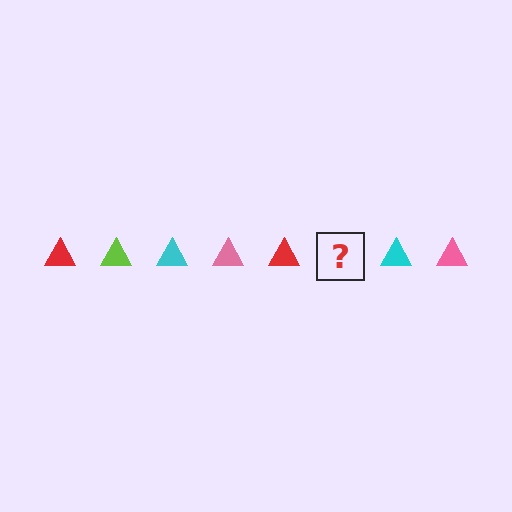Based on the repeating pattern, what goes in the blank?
The blank should be a lime triangle.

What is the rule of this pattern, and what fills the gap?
The rule is that the pattern cycles through red, lime, cyan, pink triangles. The gap should be filled with a lime triangle.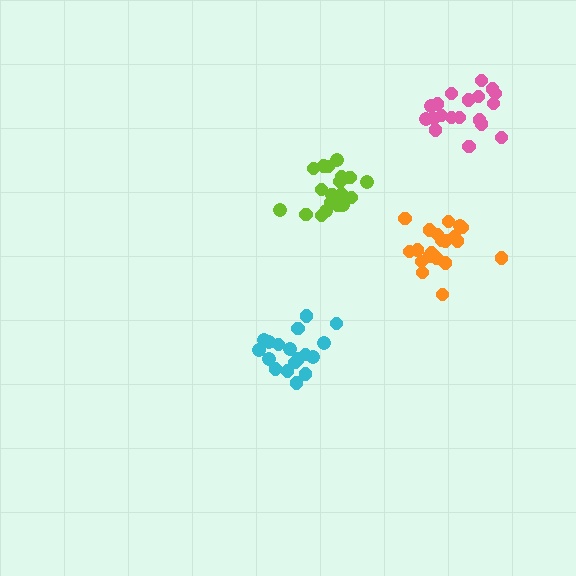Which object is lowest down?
The cyan cluster is bottommost.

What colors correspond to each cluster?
The clusters are colored: orange, cyan, lime, pink.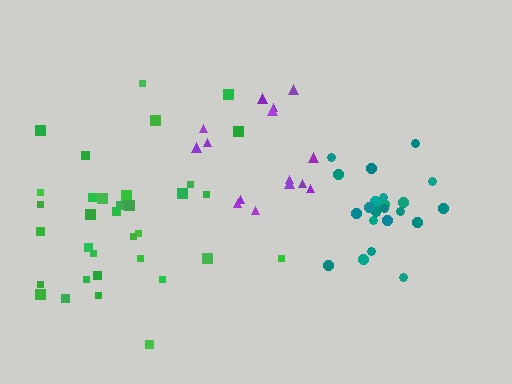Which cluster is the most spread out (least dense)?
Purple.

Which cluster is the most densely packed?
Teal.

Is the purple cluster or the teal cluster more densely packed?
Teal.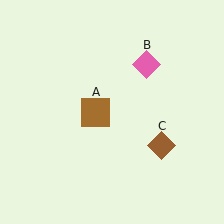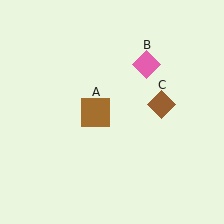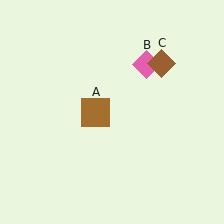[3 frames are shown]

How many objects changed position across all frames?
1 object changed position: brown diamond (object C).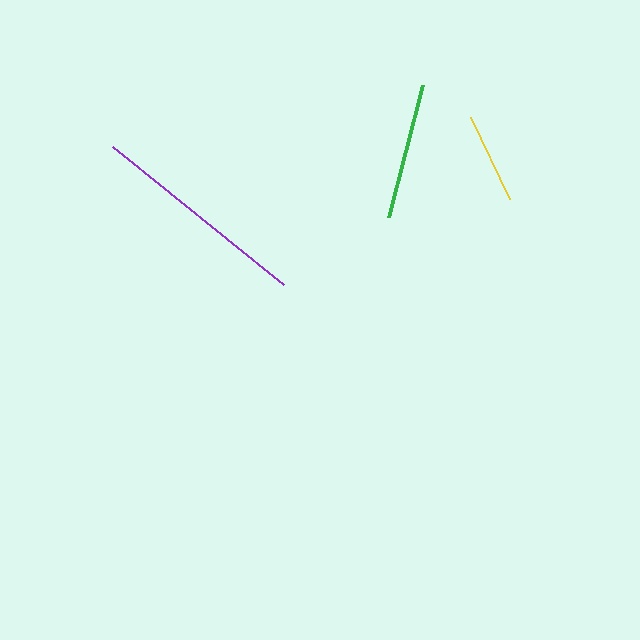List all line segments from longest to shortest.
From longest to shortest: purple, green, yellow.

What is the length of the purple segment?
The purple segment is approximately 220 pixels long.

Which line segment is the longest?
The purple line is the longest at approximately 220 pixels.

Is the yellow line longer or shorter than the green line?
The green line is longer than the yellow line.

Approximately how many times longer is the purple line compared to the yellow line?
The purple line is approximately 2.4 times the length of the yellow line.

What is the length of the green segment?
The green segment is approximately 136 pixels long.